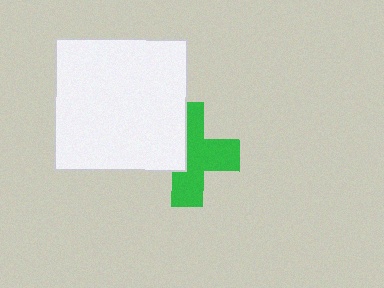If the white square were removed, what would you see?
You would see the complete green cross.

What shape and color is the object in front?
The object in front is a white square.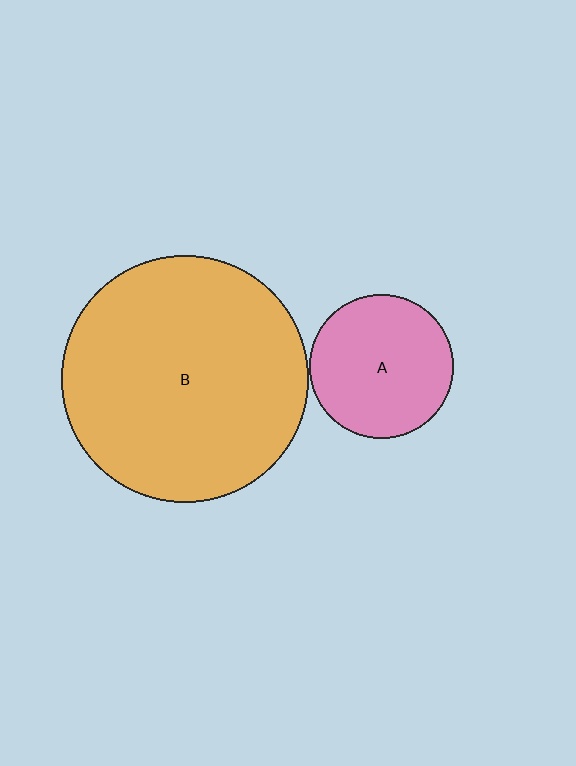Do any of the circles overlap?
No, none of the circles overlap.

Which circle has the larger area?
Circle B (orange).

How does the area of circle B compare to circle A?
Approximately 2.9 times.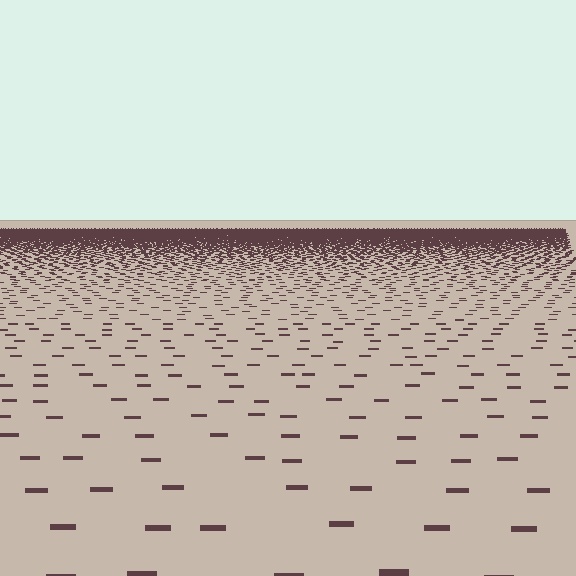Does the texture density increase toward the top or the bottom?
Density increases toward the top.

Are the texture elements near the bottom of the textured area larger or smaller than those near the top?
Larger. Near the bottom, elements are closer to the viewer and appear at a bigger on-screen size.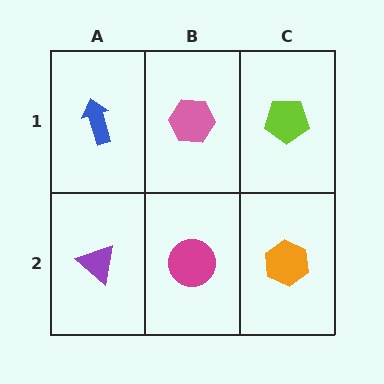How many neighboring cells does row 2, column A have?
2.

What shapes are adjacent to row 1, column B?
A magenta circle (row 2, column B), a blue arrow (row 1, column A), a lime pentagon (row 1, column C).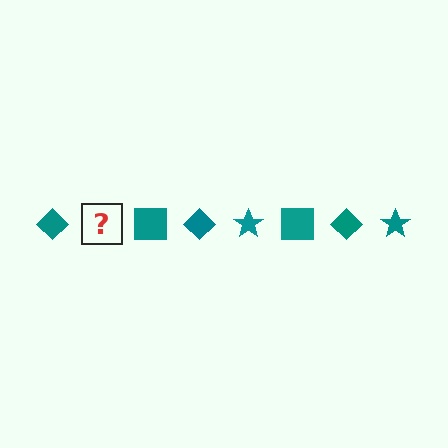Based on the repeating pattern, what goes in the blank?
The blank should be a teal star.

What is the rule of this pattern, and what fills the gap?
The rule is that the pattern cycles through diamond, star, square shapes in teal. The gap should be filled with a teal star.